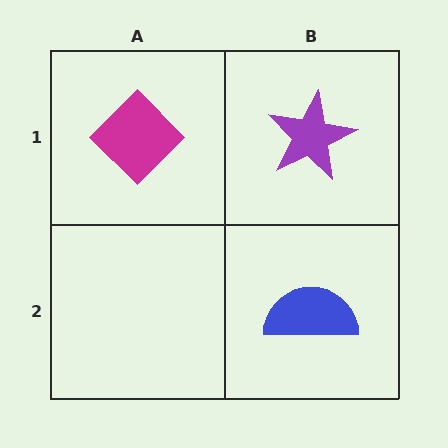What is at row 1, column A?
A magenta diamond.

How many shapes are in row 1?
2 shapes.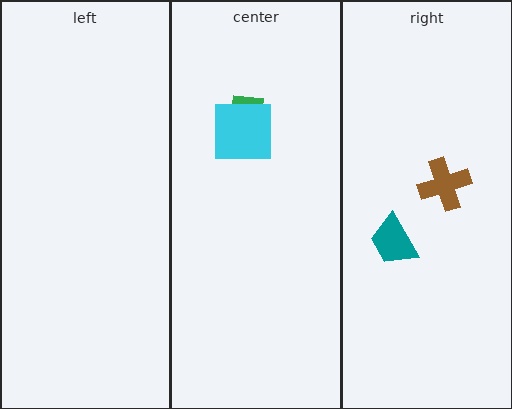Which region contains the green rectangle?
The center region.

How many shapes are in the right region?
2.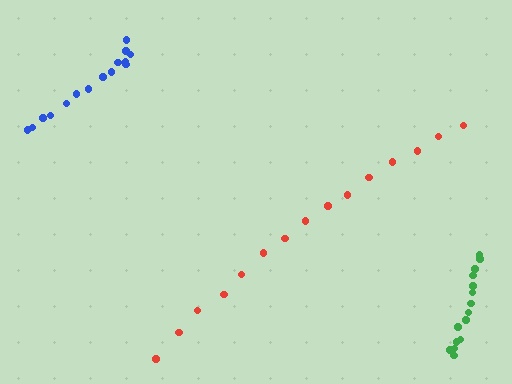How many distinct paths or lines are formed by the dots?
There are 3 distinct paths.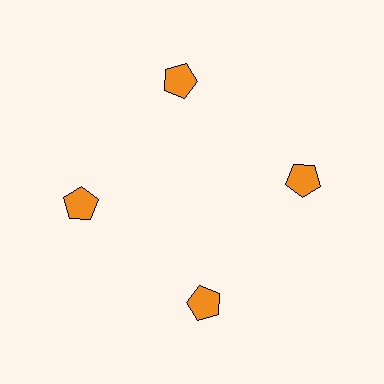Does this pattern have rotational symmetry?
Yes, this pattern has 4-fold rotational symmetry. It looks the same after rotating 90 degrees around the center.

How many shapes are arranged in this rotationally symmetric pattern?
There are 4 shapes, arranged in 4 groups of 1.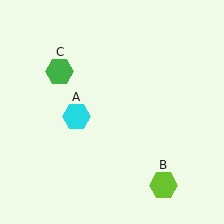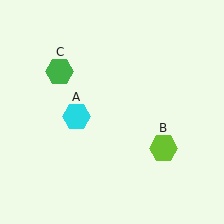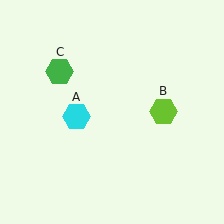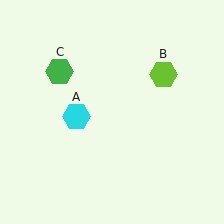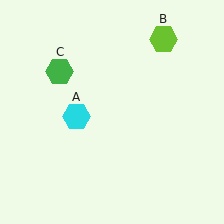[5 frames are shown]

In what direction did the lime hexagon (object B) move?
The lime hexagon (object B) moved up.